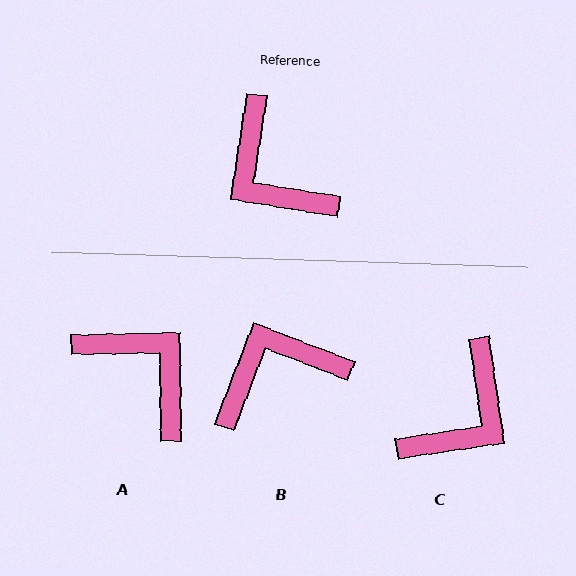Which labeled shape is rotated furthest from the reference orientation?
A, about 170 degrees away.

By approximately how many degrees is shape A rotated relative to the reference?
Approximately 170 degrees clockwise.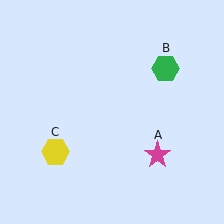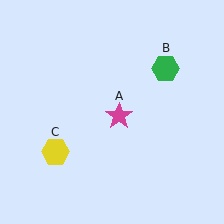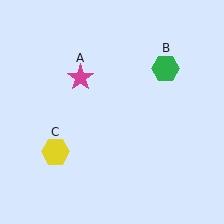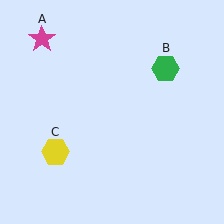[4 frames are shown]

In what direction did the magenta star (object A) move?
The magenta star (object A) moved up and to the left.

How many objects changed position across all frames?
1 object changed position: magenta star (object A).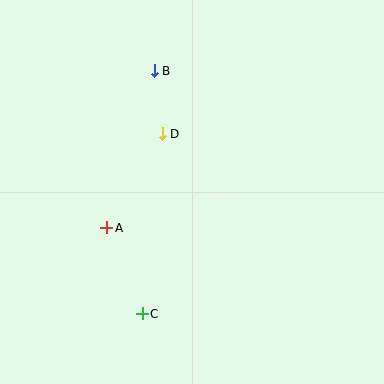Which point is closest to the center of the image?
Point D at (162, 134) is closest to the center.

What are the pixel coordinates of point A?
Point A is at (107, 228).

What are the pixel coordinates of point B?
Point B is at (154, 71).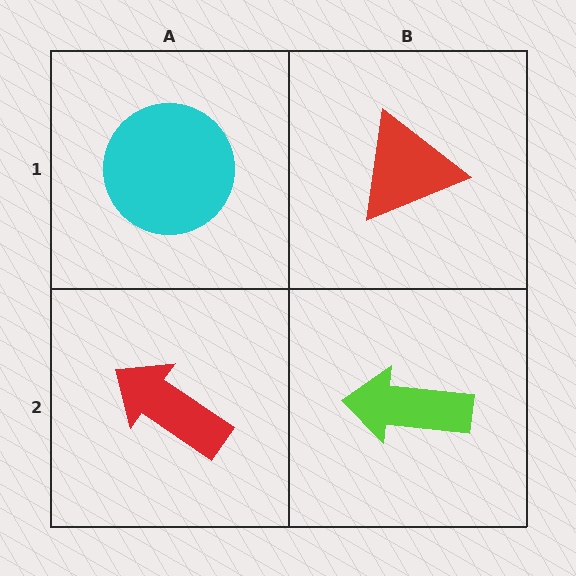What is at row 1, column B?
A red triangle.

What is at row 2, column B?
A lime arrow.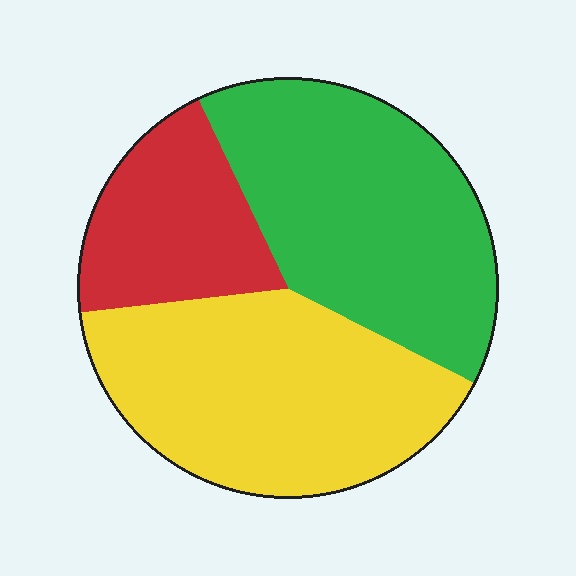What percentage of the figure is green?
Green takes up about two fifths (2/5) of the figure.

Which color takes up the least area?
Red, at roughly 20%.